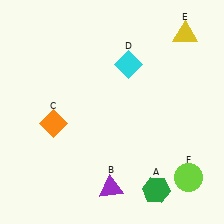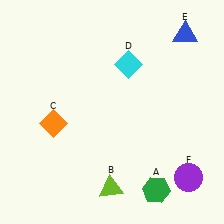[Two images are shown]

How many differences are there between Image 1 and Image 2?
There are 3 differences between the two images.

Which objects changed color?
B changed from purple to lime. E changed from yellow to blue. F changed from lime to purple.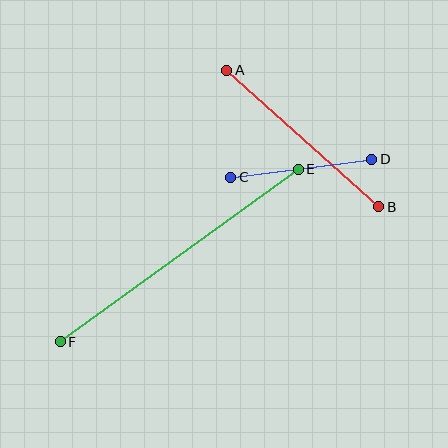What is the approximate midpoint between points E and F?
The midpoint is at approximately (179, 256) pixels.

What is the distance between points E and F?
The distance is approximately 294 pixels.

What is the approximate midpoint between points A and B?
The midpoint is at approximately (303, 139) pixels.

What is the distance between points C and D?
The distance is approximately 142 pixels.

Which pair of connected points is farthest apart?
Points E and F are farthest apart.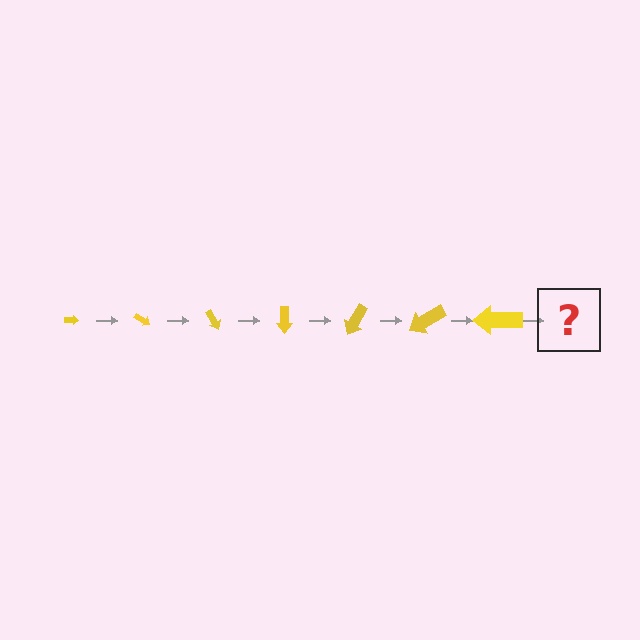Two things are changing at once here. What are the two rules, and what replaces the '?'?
The two rules are that the arrow grows larger each step and it rotates 30 degrees each step. The '?' should be an arrow, larger than the previous one and rotated 210 degrees from the start.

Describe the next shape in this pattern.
It should be an arrow, larger than the previous one and rotated 210 degrees from the start.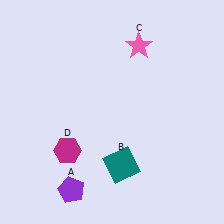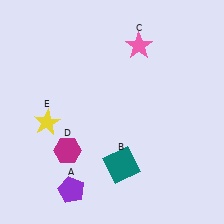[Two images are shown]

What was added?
A yellow star (E) was added in Image 2.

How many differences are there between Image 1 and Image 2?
There is 1 difference between the two images.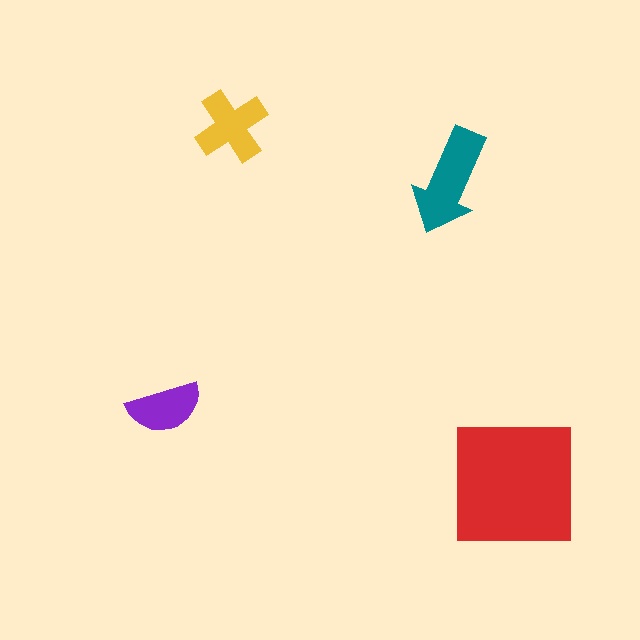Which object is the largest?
The red square.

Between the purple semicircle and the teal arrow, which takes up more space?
The teal arrow.